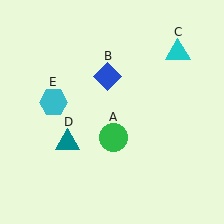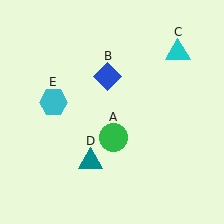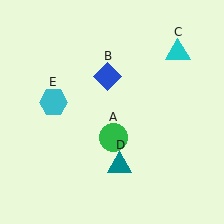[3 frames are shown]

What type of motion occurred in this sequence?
The teal triangle (object D) rotated counterclockwise around the center of the scene.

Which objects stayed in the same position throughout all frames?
Green circle (object A) and blue diamond (object B) and cyan triangle (object C) and cyan hexagon (object E) remained stationary.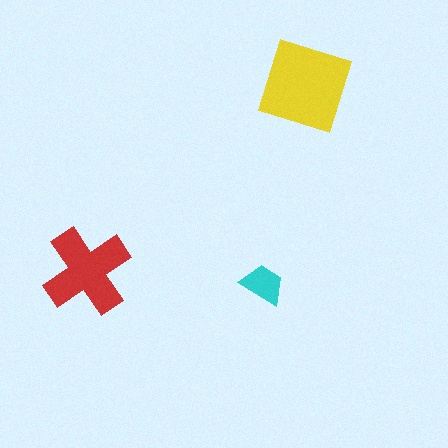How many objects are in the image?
There are 3 objects in the image.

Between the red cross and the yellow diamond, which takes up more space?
The yellow diamond.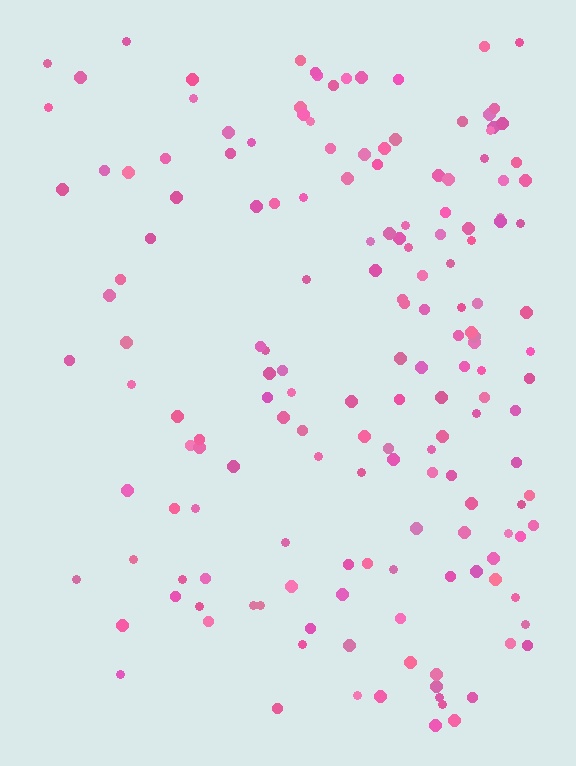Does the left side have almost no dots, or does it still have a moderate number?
Still a moderate number, just noticeably fewer than the right.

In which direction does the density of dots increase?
From left to right, with the right side densest.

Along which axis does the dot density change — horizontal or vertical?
Horizontal.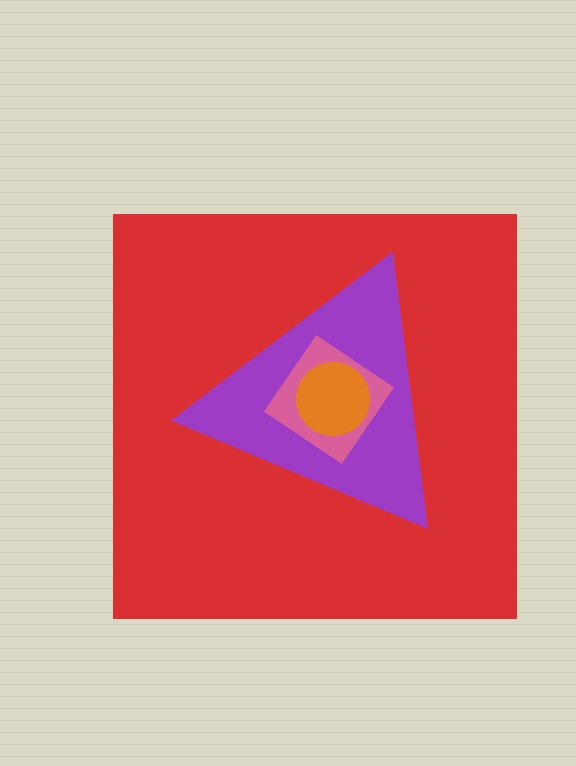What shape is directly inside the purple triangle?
The pink diamond.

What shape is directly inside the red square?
The purple triangle.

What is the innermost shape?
The orange circle.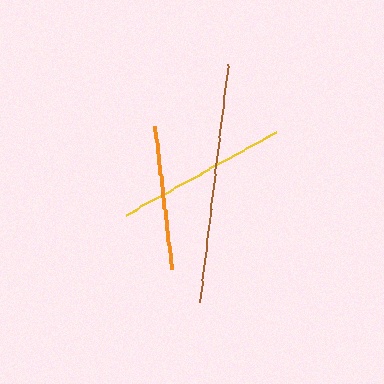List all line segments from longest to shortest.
From longest to shortest: brown, yellow, orange.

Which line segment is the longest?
The brown line is the longest at approximately 239 pixels.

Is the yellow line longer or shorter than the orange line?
The yellow line is longer than the orange line.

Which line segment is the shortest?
The orange line is the shortest at approximately 144 pixels.